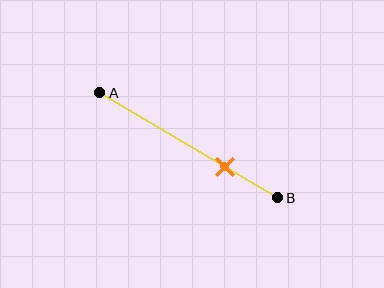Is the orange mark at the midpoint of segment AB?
No, the mark is at about 70% from A, not at the 50% midpoint.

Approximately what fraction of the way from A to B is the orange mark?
The orange mark is approximately 70% of the way from A to B.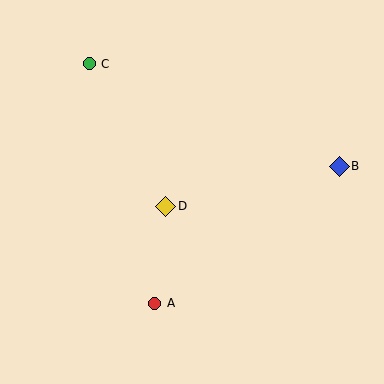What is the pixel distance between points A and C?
The distance between A and C is 249 pixels.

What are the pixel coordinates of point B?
Point B is at (339, 166).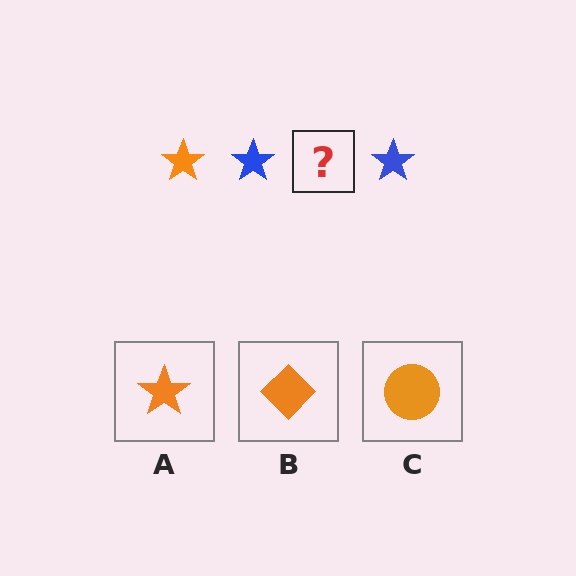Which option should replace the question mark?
Option A.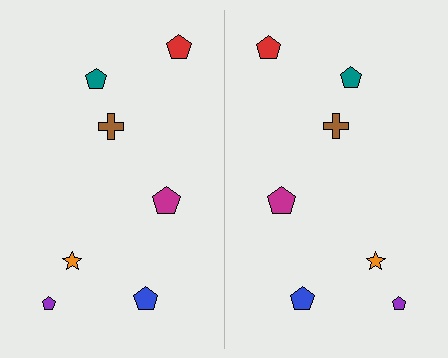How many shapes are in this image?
There are 14 shapes in this image.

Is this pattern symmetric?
Yes, this pattern has bilateral (reflection) symmetry.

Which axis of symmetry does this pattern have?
The pattern has a vertical axis of symmetry running through the center of the image.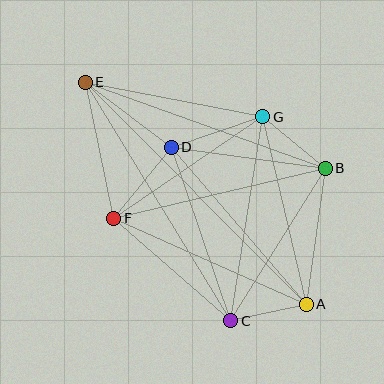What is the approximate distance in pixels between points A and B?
The distance between A and B is approximately 137 pixels.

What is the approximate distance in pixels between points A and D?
The distance between A and D is approximately 207 pixels.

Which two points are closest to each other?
Points A and C are closest to each other.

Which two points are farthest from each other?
Points A and E are farthest from each other.